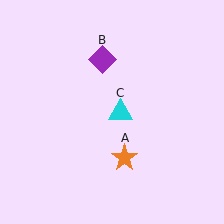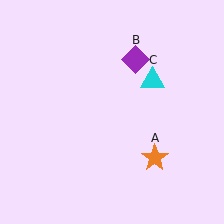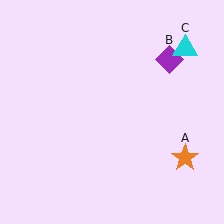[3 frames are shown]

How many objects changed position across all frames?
3 objects changed position: orange star (object A), purple diamond (object B), cyan triangle (object C).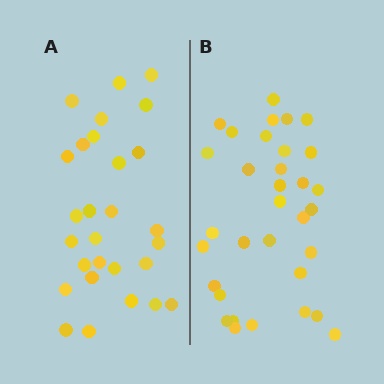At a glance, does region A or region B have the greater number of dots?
Region B (the right region) has more dots.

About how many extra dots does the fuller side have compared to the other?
Region B has about 5 more dots than region A.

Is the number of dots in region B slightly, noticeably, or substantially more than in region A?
Region B has only slightly more — the two regions are fairly close. The ratio is roughly 1.2 to 1.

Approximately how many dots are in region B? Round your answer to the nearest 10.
About 30 dots. (The exact count is 33, which rounds to 30.)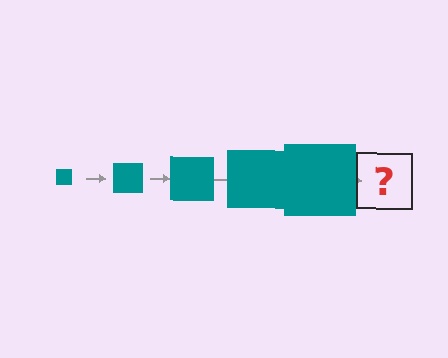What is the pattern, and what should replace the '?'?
The pattern is that the square gets progressively larger each step. The '?' should be a teal square, larger than the previous one.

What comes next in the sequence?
The next element should be a teal square, larger than the previous one.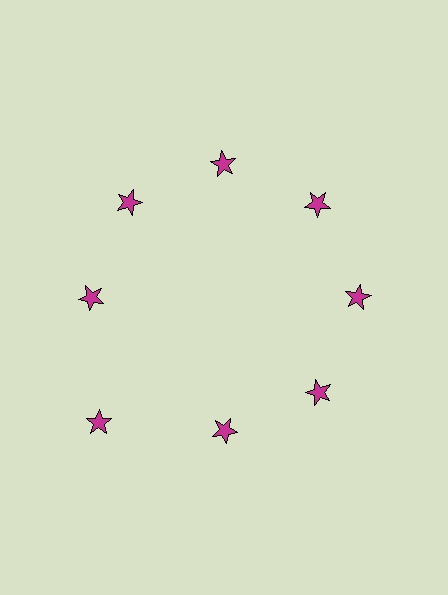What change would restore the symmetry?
The symmetry would be restored by moving it inward, back onto the ring so that all 8 stars sit at equal angles and equal distance from the center.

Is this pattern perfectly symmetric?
No. The 8 magenta stars are arranged in a ring, but one element near the 8 o'clock position is pushed outward from the center, breaking the 8-fold rotational symmetry.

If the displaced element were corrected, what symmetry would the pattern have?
It would have 8-fold rotational symmetry — the pattern would map onto itself every 45 degrees.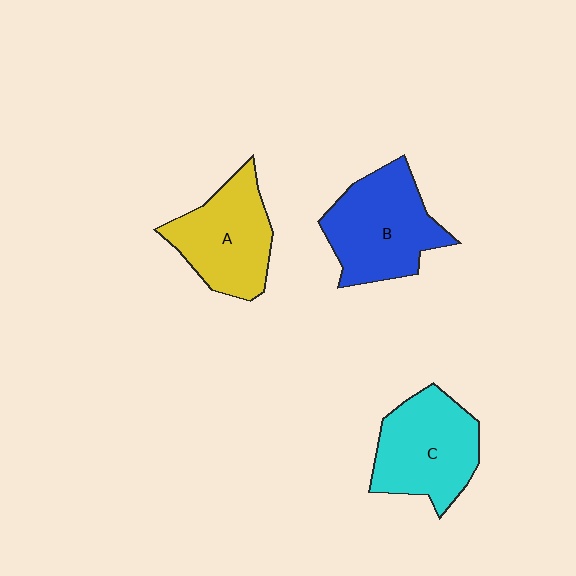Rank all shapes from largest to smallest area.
From largest to smallest: B (blue), C (cyan), A (yellow).